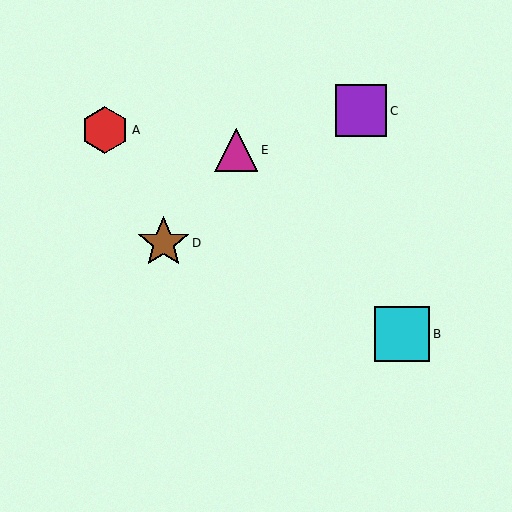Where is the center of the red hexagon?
The center of the red hexagon is at (105, 130).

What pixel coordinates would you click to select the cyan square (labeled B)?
Click at (402, 334) to select the cyan square B.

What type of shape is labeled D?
Shape D is a brown star.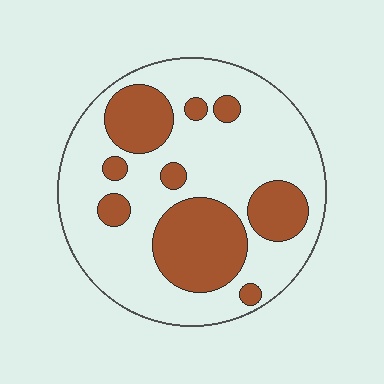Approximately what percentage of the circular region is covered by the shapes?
Approximately 30%.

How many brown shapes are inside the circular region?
9.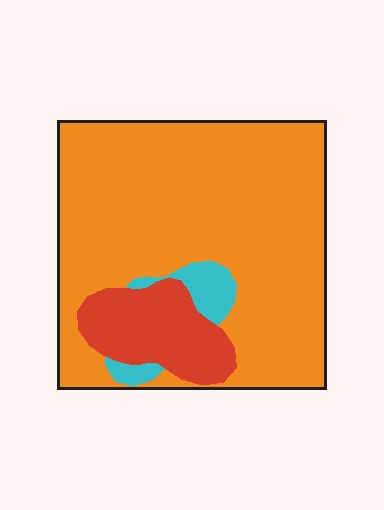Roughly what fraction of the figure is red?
Red covers roughly 15% of the figure.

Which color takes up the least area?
Cyan, at roughly 5%.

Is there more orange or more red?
Orange.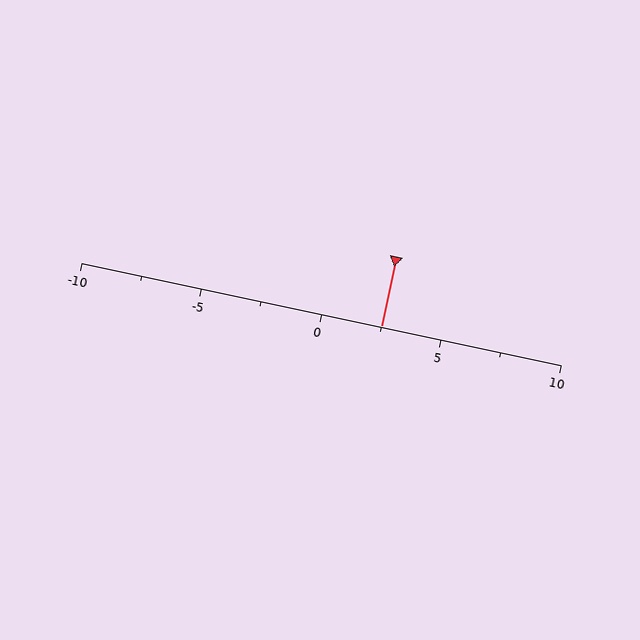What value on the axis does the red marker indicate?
The marker indicates approximately 2.5.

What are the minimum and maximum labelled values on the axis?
The axis runs from -10 to 10.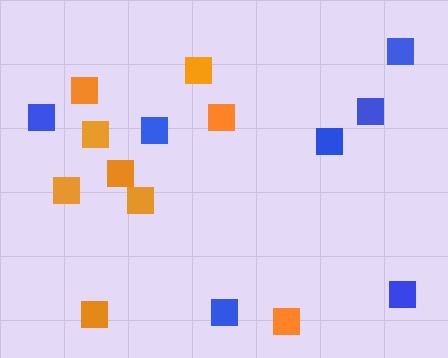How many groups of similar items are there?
There are 2 groups: one group of blue squares (7) and one group of orange squares (9).